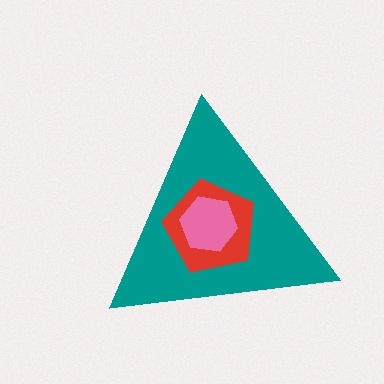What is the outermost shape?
The teal triangle.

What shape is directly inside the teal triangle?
The red pentagon.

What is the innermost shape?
The pink hexagon.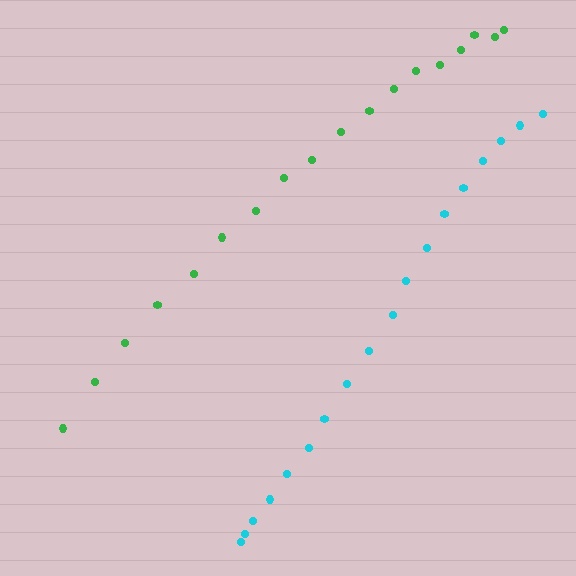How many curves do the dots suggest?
There are 2 distinct paths.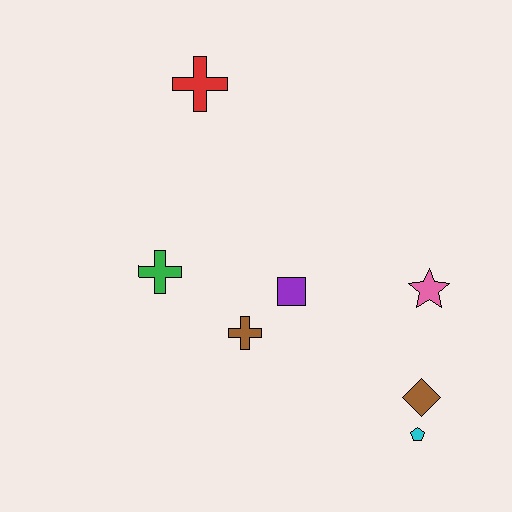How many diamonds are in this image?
There is 1 diamond.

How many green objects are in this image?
There is 1 green object.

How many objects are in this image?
There are 7 objects.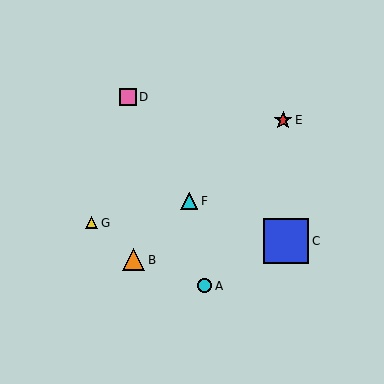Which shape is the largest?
The blue square (labeled C) is the largest.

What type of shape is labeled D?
Shape D is a pink square.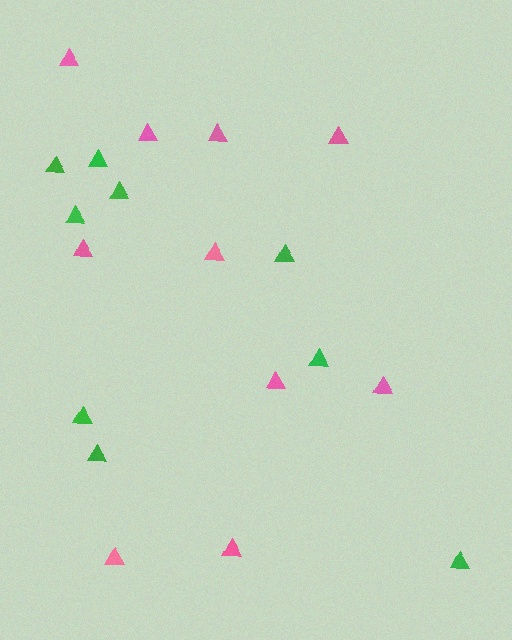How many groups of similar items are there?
There are 2 groups: one group of green triangles (9) and one group of pink triangles (10).